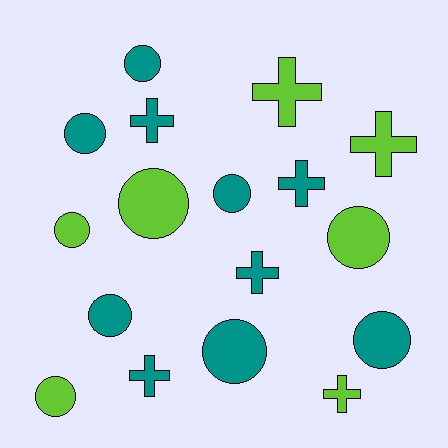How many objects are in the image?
There are 17 objects.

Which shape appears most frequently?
Circle, with 10 objects.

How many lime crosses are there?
There are 3 lime crosses.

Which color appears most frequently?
Teal, with 10 objects.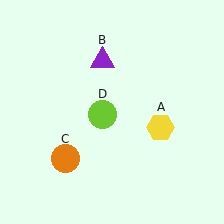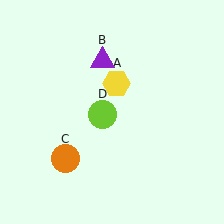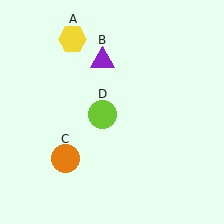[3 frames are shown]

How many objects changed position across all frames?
1 object changed position: yellow hexagon (object A).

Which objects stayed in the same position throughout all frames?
Purple triangle (object B) and orange circle (object C) and lime circle (object D) remained stationary.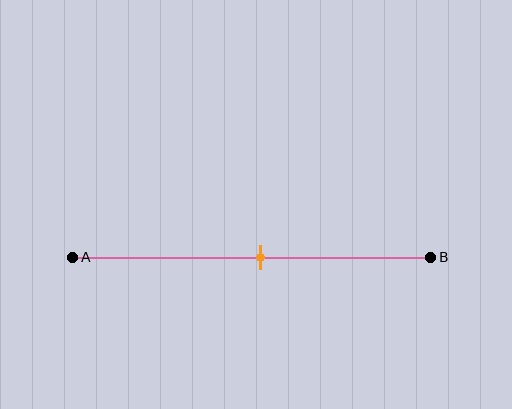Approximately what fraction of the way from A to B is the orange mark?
The orange mark is approximately 50% of the way from A to B.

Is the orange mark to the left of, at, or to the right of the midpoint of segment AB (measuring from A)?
The orange mark is approximately at the midpoint of segment AB.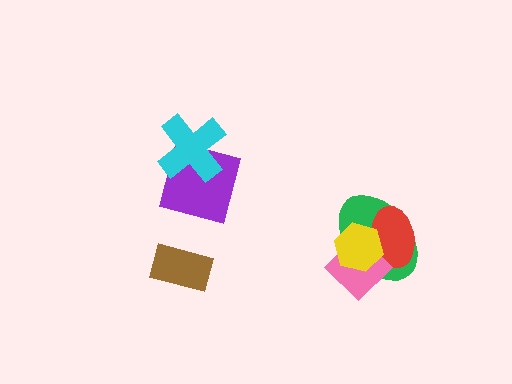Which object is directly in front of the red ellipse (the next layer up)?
The pink diamond is directly in front of the red ellipse.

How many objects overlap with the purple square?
1 object overlaps with the purple square.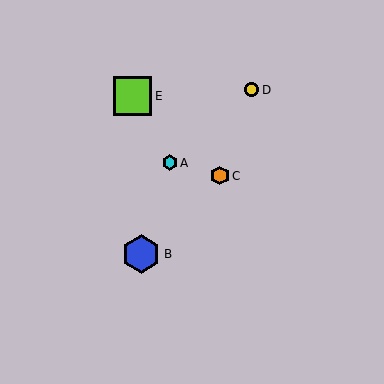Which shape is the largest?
The blue hexagon (labeled B) is the largest.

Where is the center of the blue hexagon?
The center of the blue hexagon is at (141, 254).